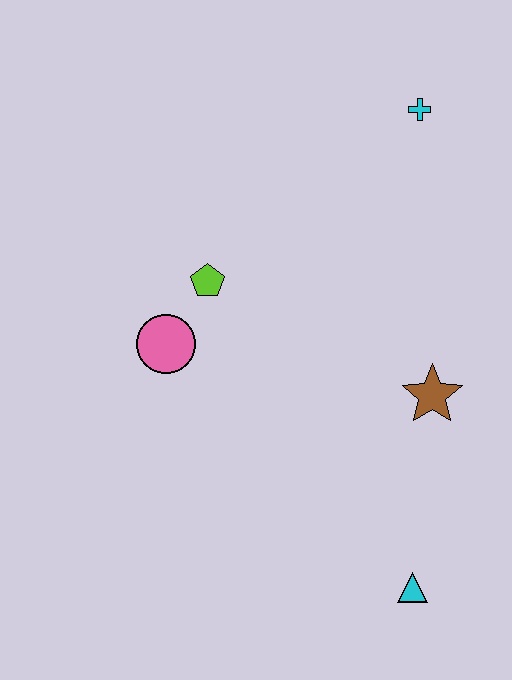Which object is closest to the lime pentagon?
The pink circle is closest to the lime pentagon.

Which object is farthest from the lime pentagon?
The cyan triangle is farthest from the lime pentagon.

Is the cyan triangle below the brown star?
Yes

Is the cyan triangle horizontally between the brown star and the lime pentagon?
Yes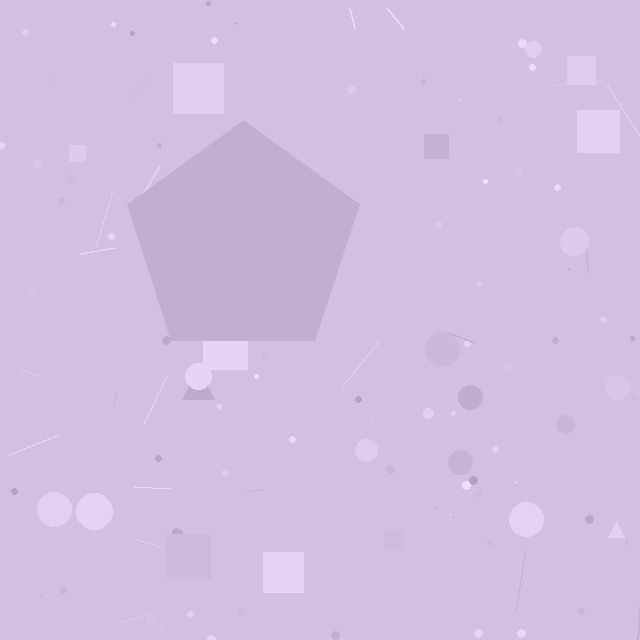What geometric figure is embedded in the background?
A pentagon is embedded in the background.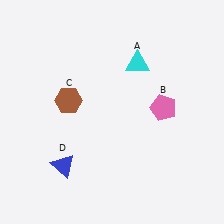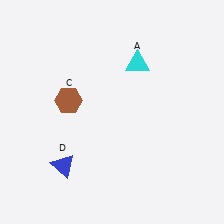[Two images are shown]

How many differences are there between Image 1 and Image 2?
There is 1 difference between the two images.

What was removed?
The pink pentagon (B) was removed in Image 2.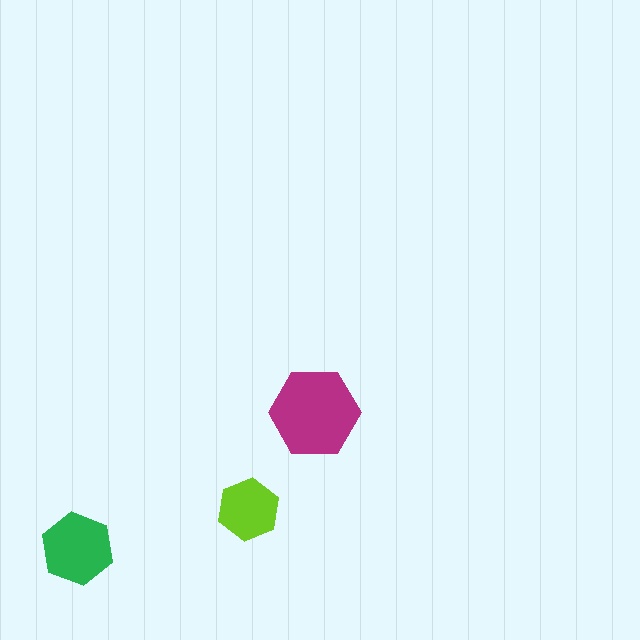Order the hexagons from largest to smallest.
the magenta one, the green one, the lime one.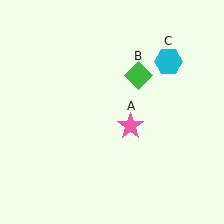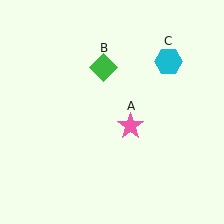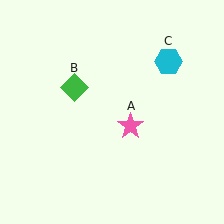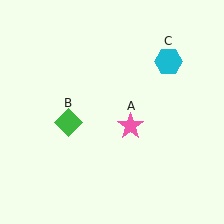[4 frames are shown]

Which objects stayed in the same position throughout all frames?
Pink star (object A) and cyan hexagon (object C) remained stationary.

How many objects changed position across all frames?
1 object changed position: green diamond (object B).